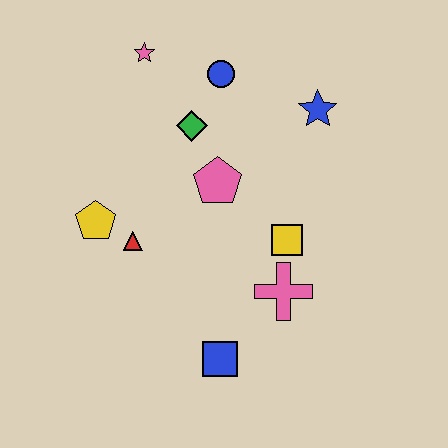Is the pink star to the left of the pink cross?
Yes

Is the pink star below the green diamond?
No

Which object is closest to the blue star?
The blue circle is closest to the blue star.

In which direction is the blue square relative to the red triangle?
The blue square is below the red triangle.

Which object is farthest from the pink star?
The blue square is farthest from the pink star.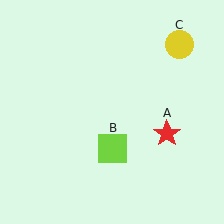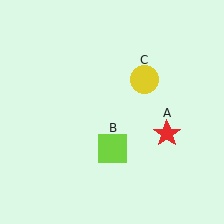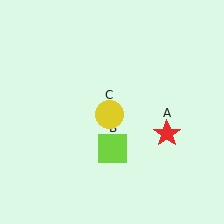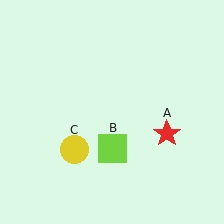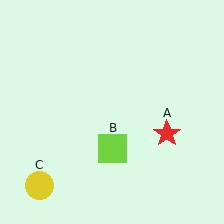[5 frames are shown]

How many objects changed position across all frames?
1 object changed position: yellow circle (object C).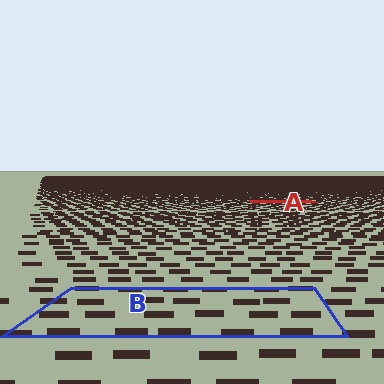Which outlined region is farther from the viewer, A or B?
Region A is farther from the viewer — the texture elements inside it appear smaller and more densely packed.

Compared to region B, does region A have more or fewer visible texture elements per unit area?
Region A has more texture elements per unit area — they are packed more densely because it is farther away.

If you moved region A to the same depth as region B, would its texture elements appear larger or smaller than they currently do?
They would appear larger. At a closer depth, the same texture elements are projected at a bigger on-screen size.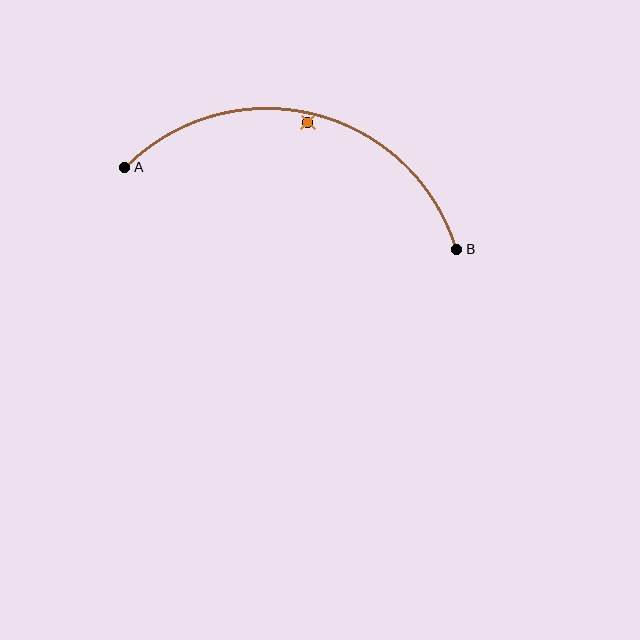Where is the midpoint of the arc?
The arc midpoint is the point on the curve farthest from the straight line joining A and B. It sits above that line.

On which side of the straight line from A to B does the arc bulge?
The arc bulges above the straight line connecting A and B.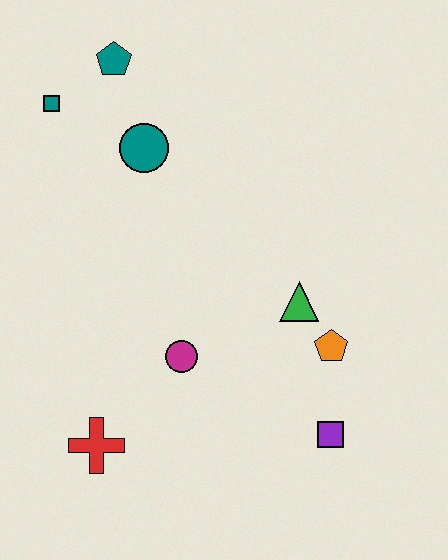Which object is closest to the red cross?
The magenta circle is closest to the red cross.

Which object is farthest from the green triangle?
The teal square is farthest from the green triangle.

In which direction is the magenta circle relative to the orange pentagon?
The magenta circle is to the left of the orange pentagon.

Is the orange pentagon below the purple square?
No